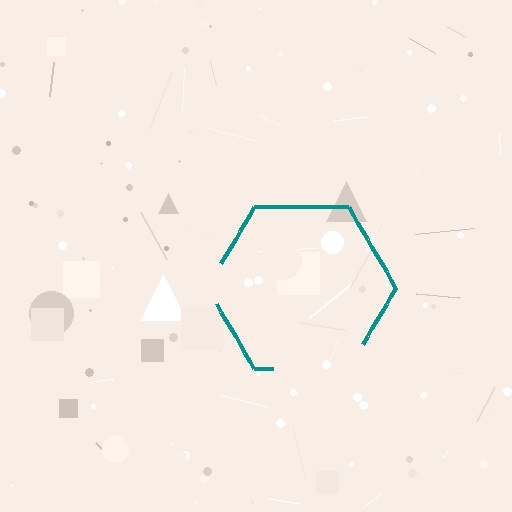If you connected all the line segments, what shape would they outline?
They would outline a hexagon.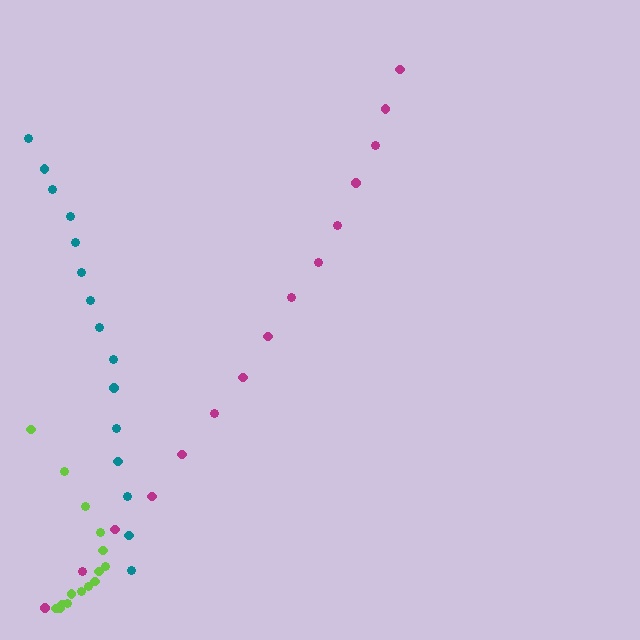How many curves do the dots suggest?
There are 3 distinct paths.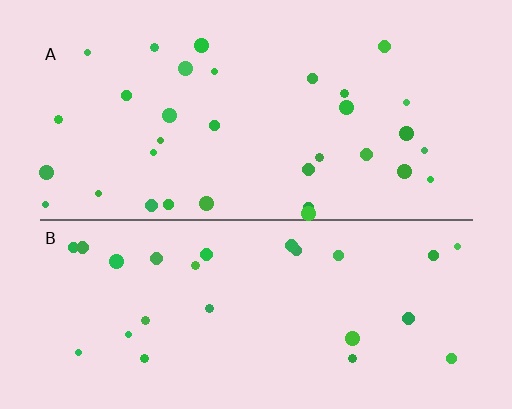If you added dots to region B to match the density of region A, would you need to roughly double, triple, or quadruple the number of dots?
Approximately double.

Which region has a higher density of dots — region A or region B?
A (the top).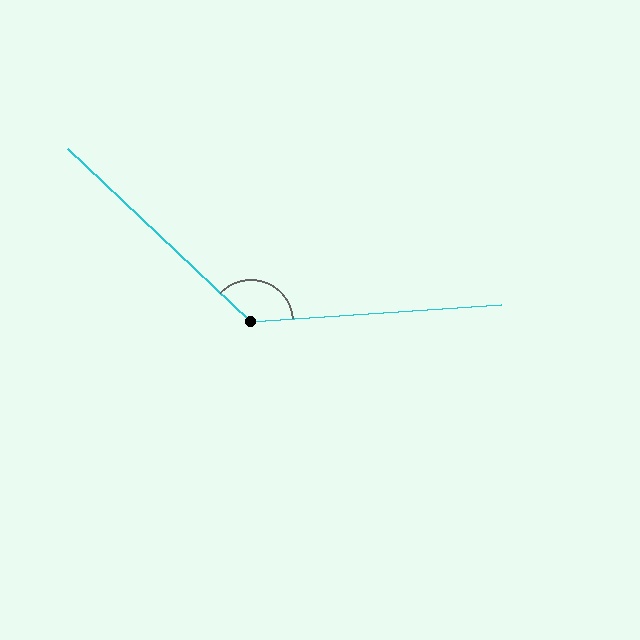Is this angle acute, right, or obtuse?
It is obtuse.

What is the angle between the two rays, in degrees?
Approximately 133 degrees.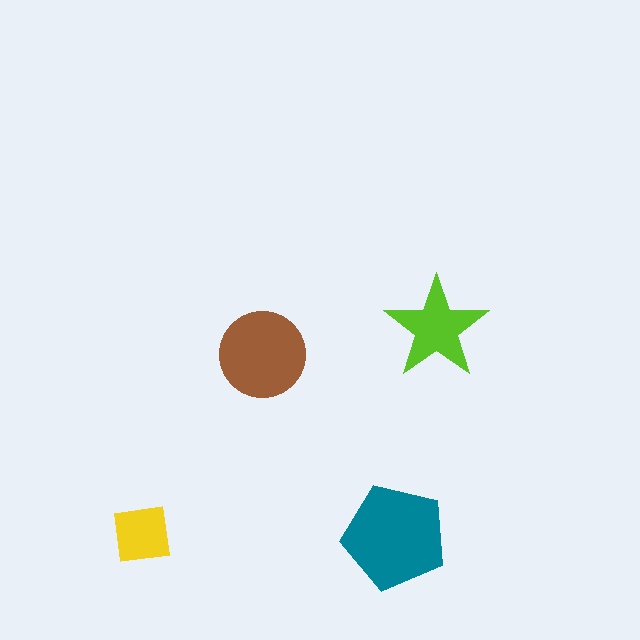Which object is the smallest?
The yellow square.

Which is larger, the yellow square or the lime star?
The lime star.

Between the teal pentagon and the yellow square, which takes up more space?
The teal pentagon.